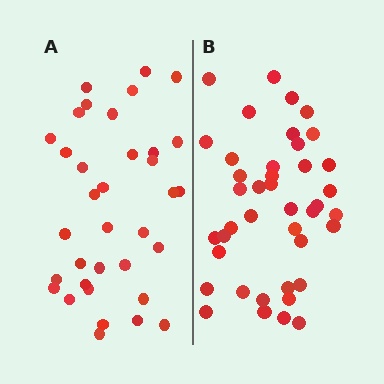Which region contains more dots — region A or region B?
Region B (the right region) has more dots.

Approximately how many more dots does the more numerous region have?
Region B has about 6 more dots than region A.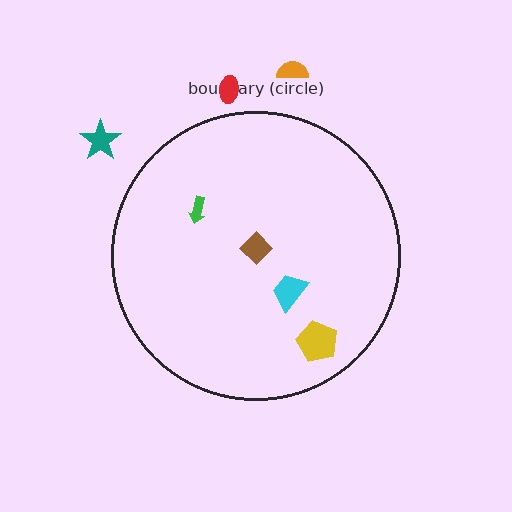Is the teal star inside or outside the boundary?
Outside.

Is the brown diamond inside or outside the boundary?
Inside.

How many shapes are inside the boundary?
4 inside, 3 outside.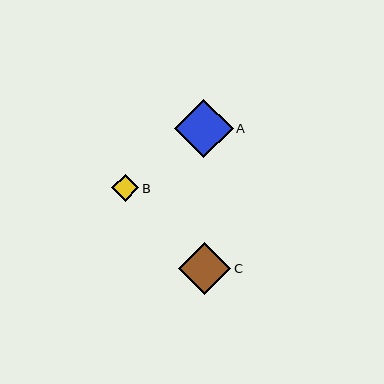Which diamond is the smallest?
Diamond B is the smallest with a size of approximately 27 pixels.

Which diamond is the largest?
Diamond A is the largest with a size of approximately 59 pixels.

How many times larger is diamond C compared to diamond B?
Diamond C is approximately 1.9 times the size of diamond B.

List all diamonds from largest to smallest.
From largest to smallest: A, C, B.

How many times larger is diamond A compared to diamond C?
Diamond A is approximately 1.1 times the size of diamond C.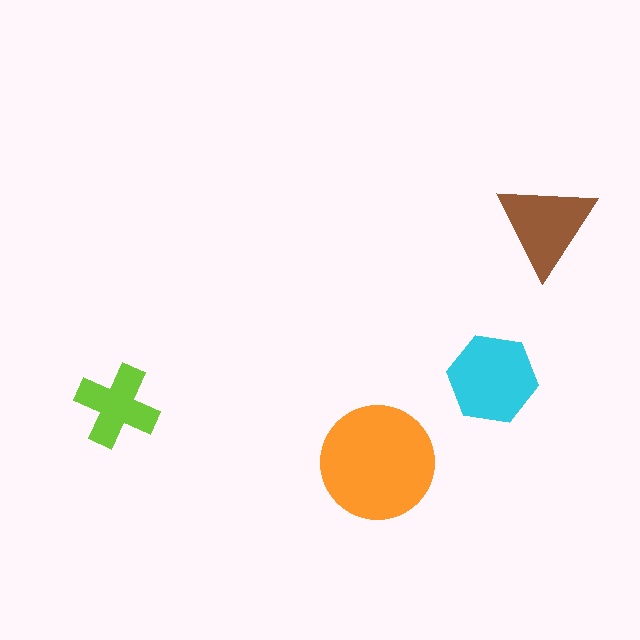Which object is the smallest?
The lime cross.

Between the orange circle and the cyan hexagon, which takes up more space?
The orange circle.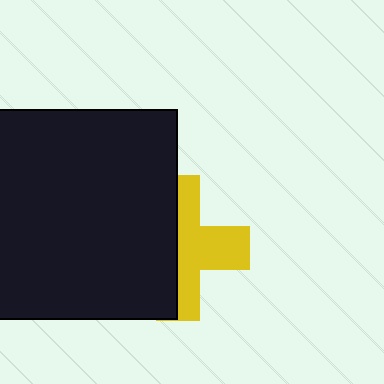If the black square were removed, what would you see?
You would see the complete yellow cross.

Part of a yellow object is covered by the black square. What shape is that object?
It is a cross.